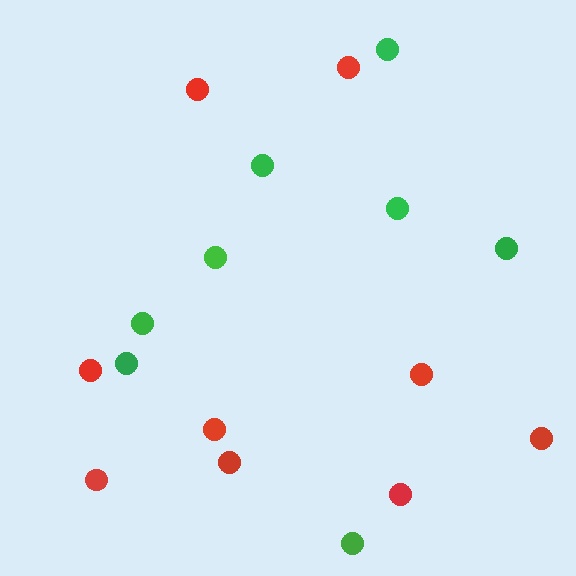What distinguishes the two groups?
There are 2 groups: one group of green circles (8) and one group of red circles (9).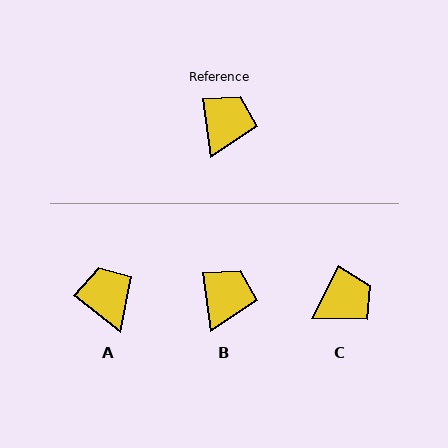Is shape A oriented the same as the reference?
No, it is off by about 45 degrees.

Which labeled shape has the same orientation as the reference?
B.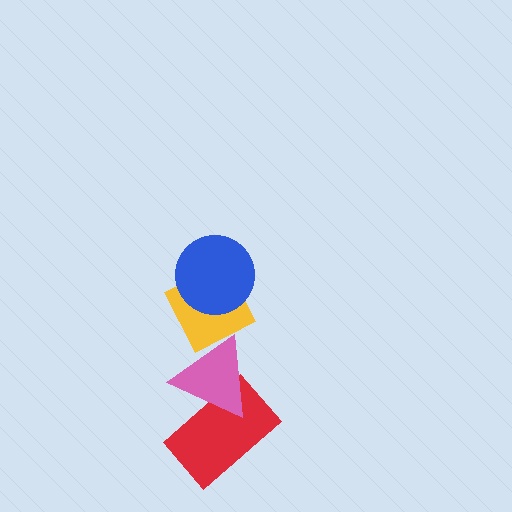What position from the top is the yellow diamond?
The yellow diamond is 2nd from the top.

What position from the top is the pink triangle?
The pink triangle is 3rd from the top.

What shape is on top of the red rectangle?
The pink triangle is on top of the red rectangle.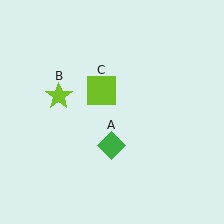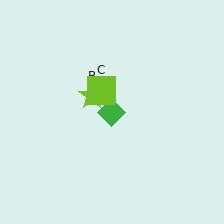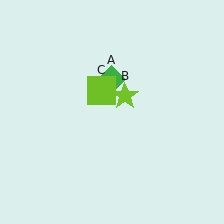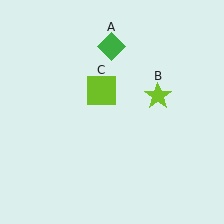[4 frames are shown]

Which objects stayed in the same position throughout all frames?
Lime square (object C) remained stationary.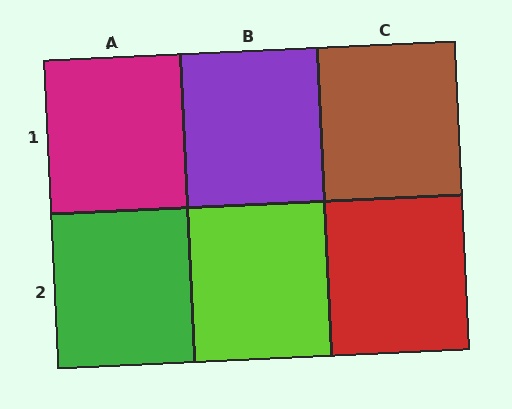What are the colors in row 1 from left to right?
Magenta, purple, brown.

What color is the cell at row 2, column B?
Lime.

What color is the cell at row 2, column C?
Red.